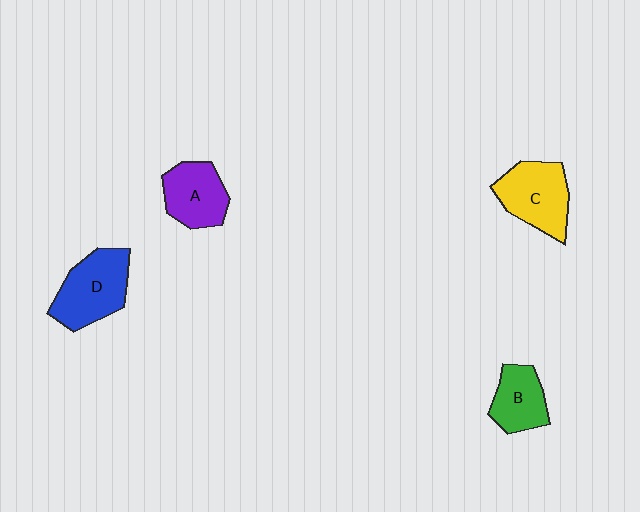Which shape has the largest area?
Shape D (blue).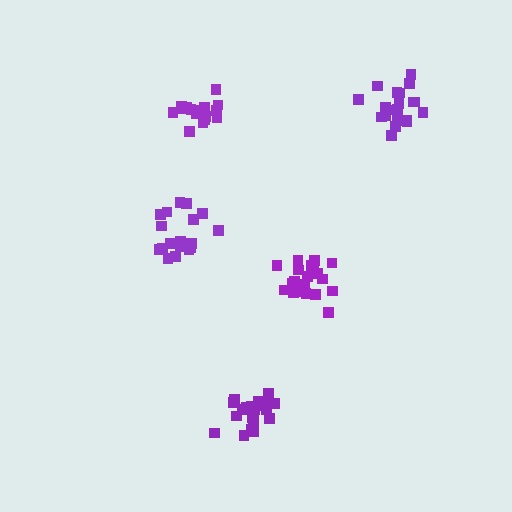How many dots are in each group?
Group 1: 17 dots, Group 2: 20 dots, Group 3: 20 dots, Group 4: 19 dots, Group 5: 20 dots (96 total).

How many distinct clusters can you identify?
There are 5 distinct clusters.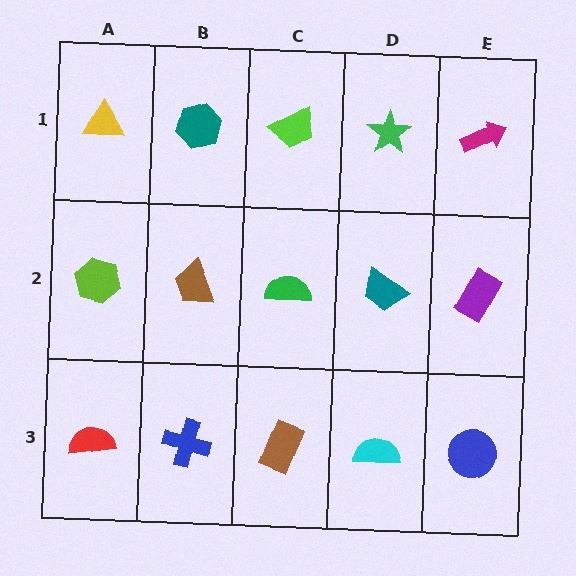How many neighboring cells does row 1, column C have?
3.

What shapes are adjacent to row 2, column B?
A teal hexagon (row 1, column B), a blue cross (row 3, column B), a lime hexagon (row 2, column A), a green semicircle (row 2, column C).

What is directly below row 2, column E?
A blue circle.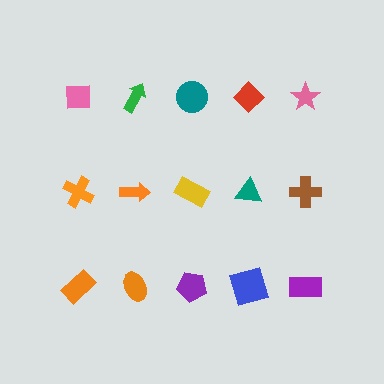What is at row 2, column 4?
A teal triangle.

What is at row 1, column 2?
A green arrow.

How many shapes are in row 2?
5 shapes.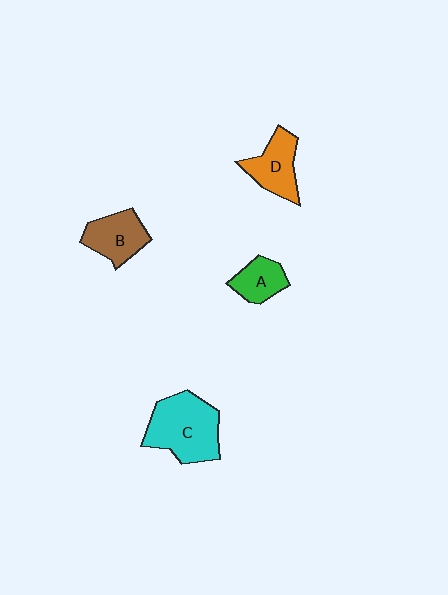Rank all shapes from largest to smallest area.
From largest to smallest: C (cyan), D (orange), B (brown), A (green).